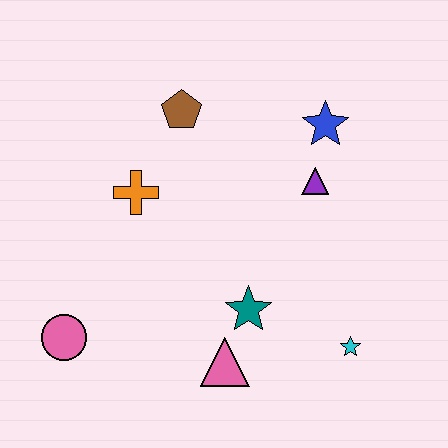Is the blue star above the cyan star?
Yes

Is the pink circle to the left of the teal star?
Yes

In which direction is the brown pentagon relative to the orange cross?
The brown pentagon is above the orange cross.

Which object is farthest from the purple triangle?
The pink circle is farthest from the purple triangle.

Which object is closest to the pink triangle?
The teal star is closest to the pink triangle.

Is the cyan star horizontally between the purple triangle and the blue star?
No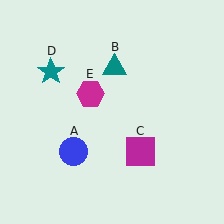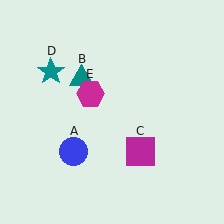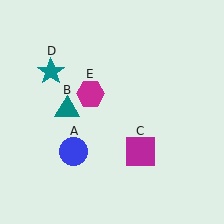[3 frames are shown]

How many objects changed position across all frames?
1 object changed position: teal triangle (object B).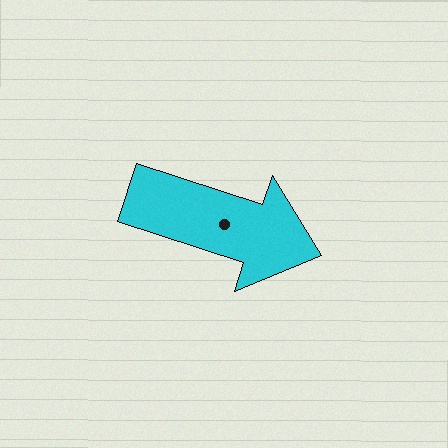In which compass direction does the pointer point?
East.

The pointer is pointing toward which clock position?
Roughly 4 o'clock.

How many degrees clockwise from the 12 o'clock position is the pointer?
Approximately 108 degrees.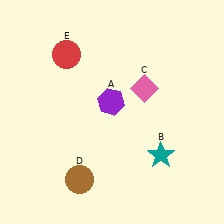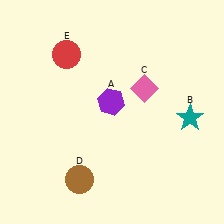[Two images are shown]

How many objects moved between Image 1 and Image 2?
1 object moved between the two images.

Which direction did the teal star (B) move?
The teal star (B) moved up.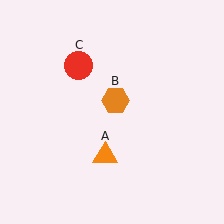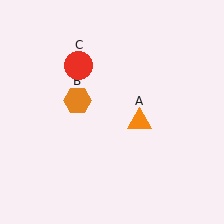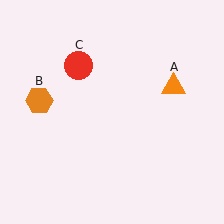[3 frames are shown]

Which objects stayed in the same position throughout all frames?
Red circle (object C) remained stationary.